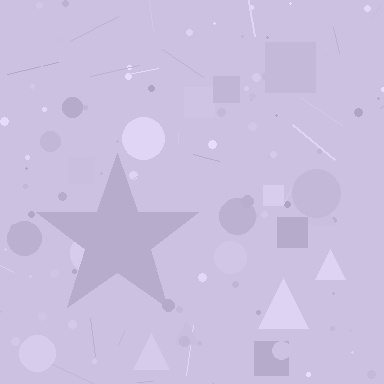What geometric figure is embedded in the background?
A star is embedded in the background.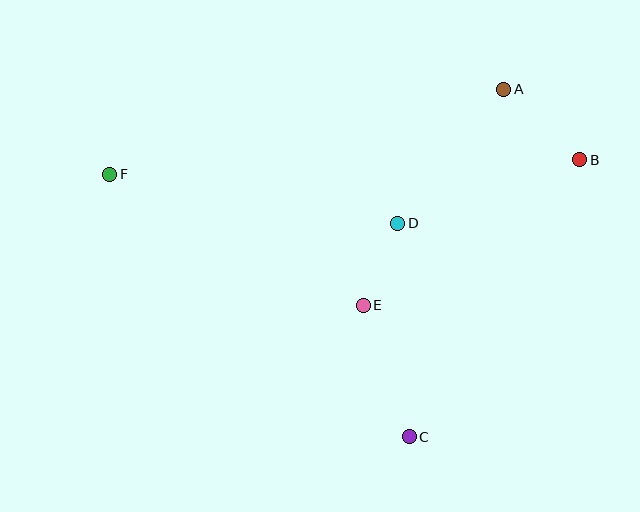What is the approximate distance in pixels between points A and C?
The distance between A and C is approximately 360 pixels.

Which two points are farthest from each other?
Points B and F are farthest from each other.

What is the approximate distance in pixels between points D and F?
The distance between D and F is approximately 292 pixels.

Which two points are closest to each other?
Points D and E are closest to each other.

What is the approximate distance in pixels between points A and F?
The distance between A and F is approximately 403 pixels.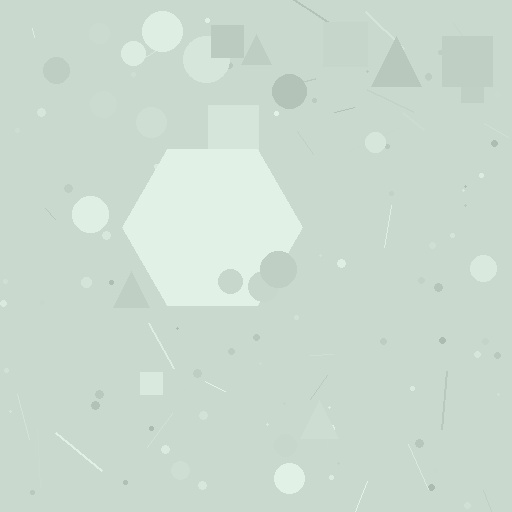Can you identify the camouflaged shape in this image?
The camouflaged shape is a hexagon.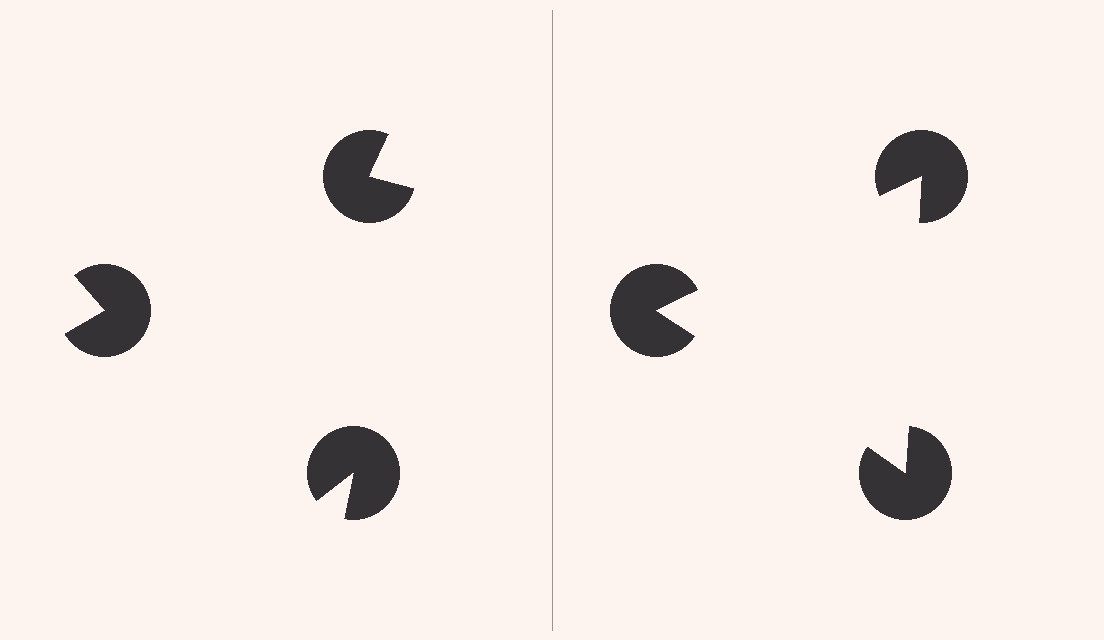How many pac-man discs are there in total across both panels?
6 — 3 on each side.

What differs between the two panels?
The pac-man discs are positioned identically on both sides; only the wedge orientations differ. On the right they align to a triangle; on the left they are misaligned.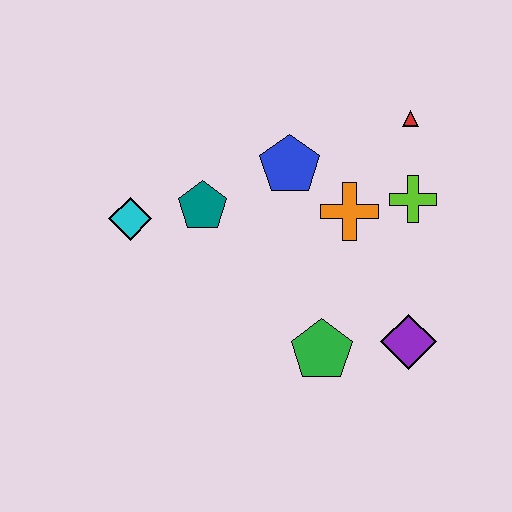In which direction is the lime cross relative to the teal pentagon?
The lime cross is to the right of the teal pentagon.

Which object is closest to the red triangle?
The lime cross is closest to the red triangle.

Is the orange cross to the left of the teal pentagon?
No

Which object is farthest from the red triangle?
The cyan diamond is farthest from the red triangle.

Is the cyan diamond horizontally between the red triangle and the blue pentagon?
No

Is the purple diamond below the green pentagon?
No